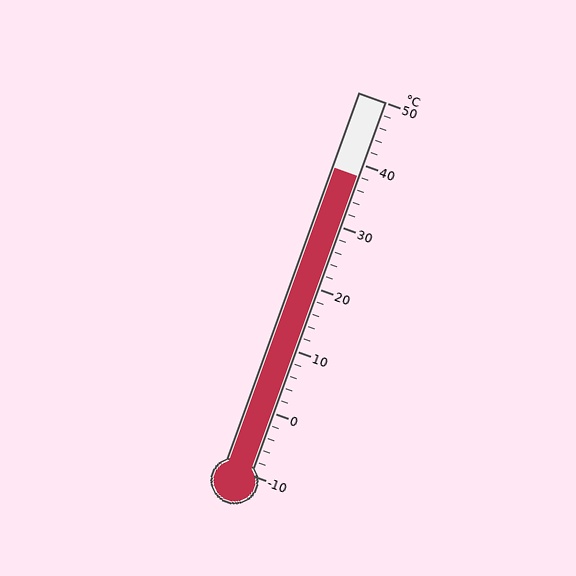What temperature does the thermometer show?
The thermometer shows approximately 38°C.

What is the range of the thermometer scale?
The thermometer scale ranges from -10°C to 50°C.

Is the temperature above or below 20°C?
The temperature is above 20°C.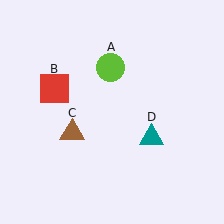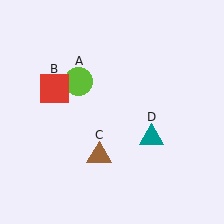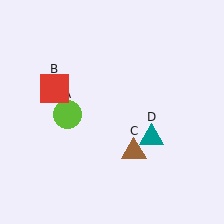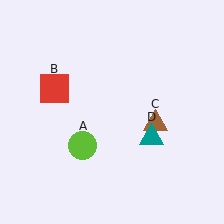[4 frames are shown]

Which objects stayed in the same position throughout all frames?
Red square (object B) and teal triangle (object D) remained stationary.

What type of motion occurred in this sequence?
The lime circle (object A), brown triangle (object C) rotated counterclockwise around the center of the scene.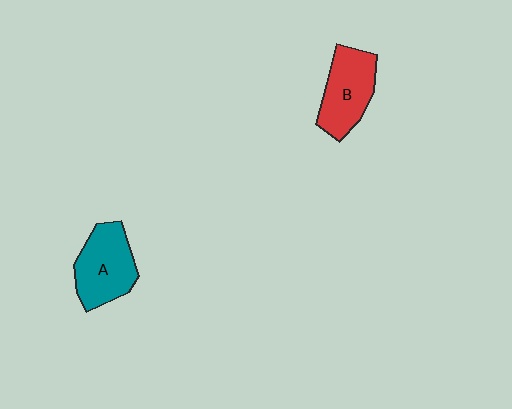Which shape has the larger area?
Shape A (teal).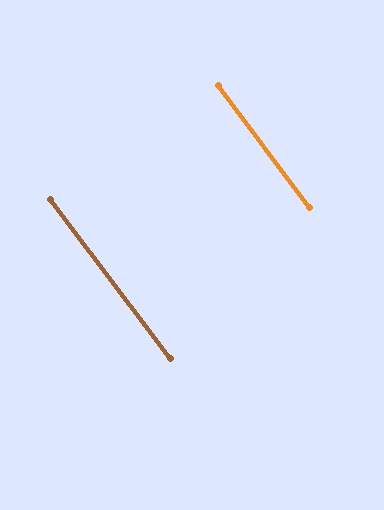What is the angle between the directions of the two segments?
Approximately 0 degrees.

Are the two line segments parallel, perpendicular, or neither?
Parallel — their directions differ by only 0.4°.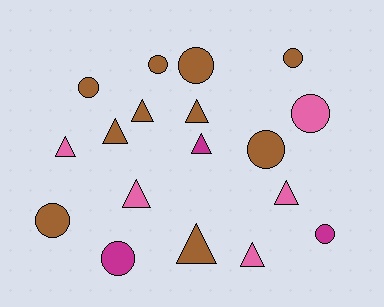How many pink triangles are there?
There are 4 pink triangles.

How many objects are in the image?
There are 18 objects.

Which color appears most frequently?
Brown, with 10 objects.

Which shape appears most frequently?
Triangle, with 9 objects.